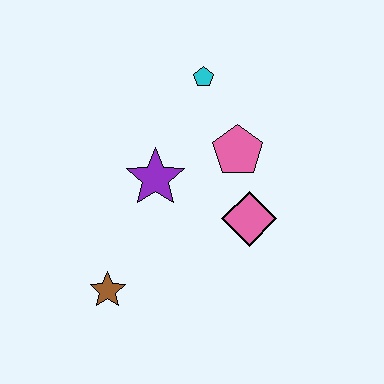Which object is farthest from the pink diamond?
The brown star is farthest from the pink diamond.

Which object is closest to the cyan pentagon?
The pink pentagon is closest to the cyan pentagon.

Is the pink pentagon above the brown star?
Yes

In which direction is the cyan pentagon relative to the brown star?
The cyan pentagon is above the brown star.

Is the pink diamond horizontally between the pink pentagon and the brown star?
No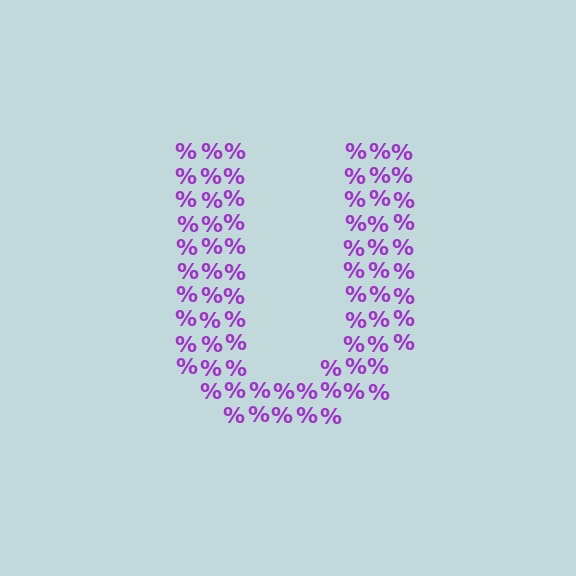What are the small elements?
The small elements are percent signs.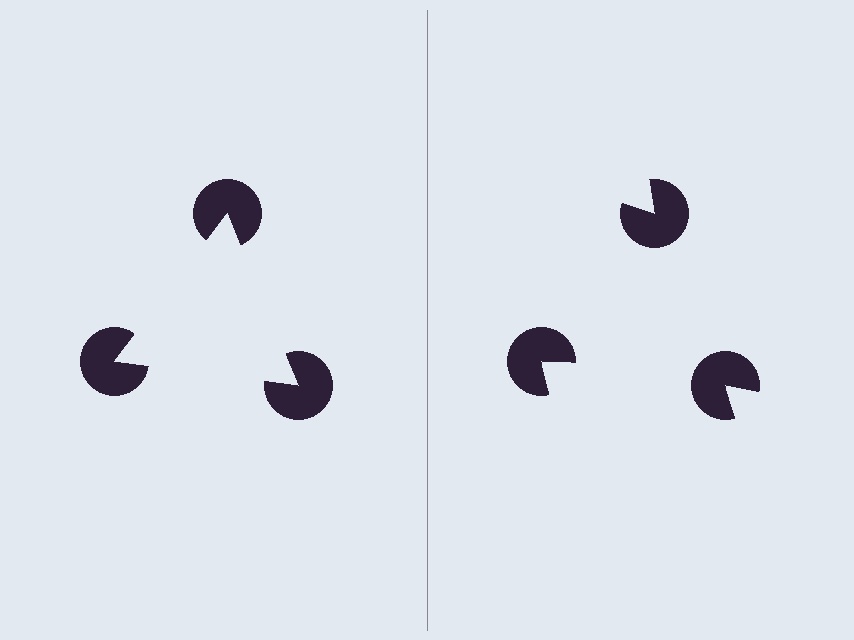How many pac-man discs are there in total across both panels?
6 — 3 on each side.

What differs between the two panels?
The pac-man discs are positioned identically on both sides; only the wedge orientations differ. On the left they align to a triangle; on the right they are misaligned.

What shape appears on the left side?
An illusory triangle.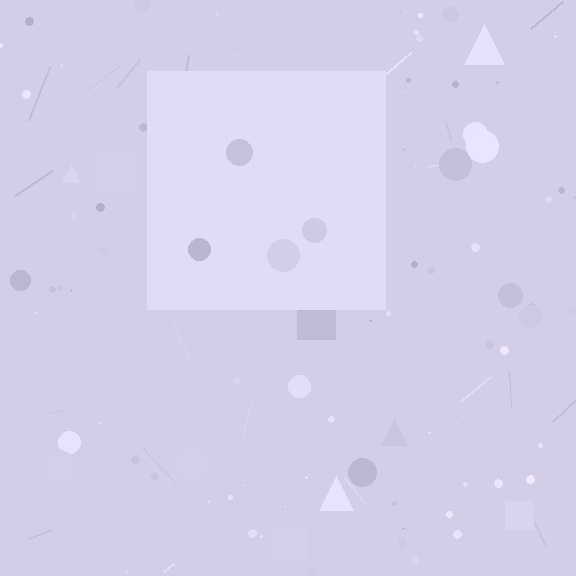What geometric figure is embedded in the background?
A square is embedded in the background.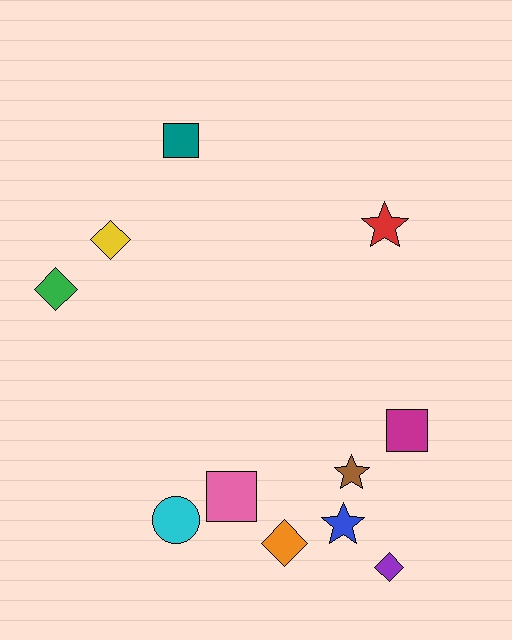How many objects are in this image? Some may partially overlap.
There are 11 objects.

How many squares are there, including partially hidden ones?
There are 3 squares.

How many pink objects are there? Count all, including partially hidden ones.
There is 1 pink object.